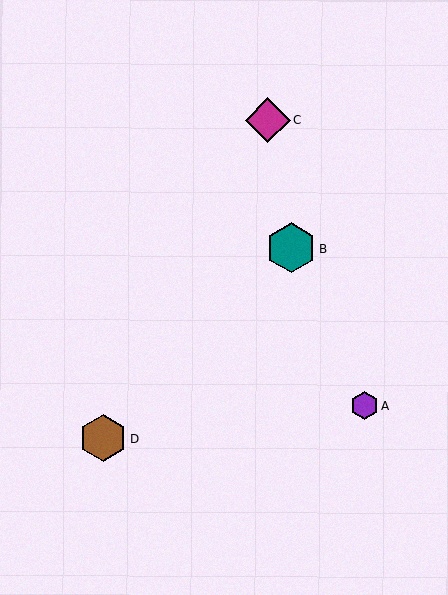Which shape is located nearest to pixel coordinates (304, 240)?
The teal hexagon (labeled B) at (291, 248) is nearest to that location.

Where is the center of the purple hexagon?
The center of the purple hexagon is at (365, 406).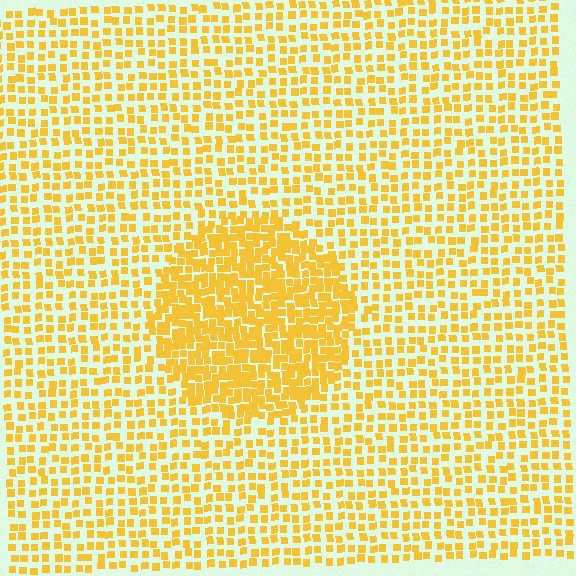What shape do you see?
I see a circle.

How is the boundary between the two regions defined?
The boundary is defined by a change in element density (approximately 2.0x ratio). All elements are the same color, size, and shape.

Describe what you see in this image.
The image contains small yellow elements arranged at two different densities. A circle-shaped region is visible where the elements are more densely packed than the surrounding area.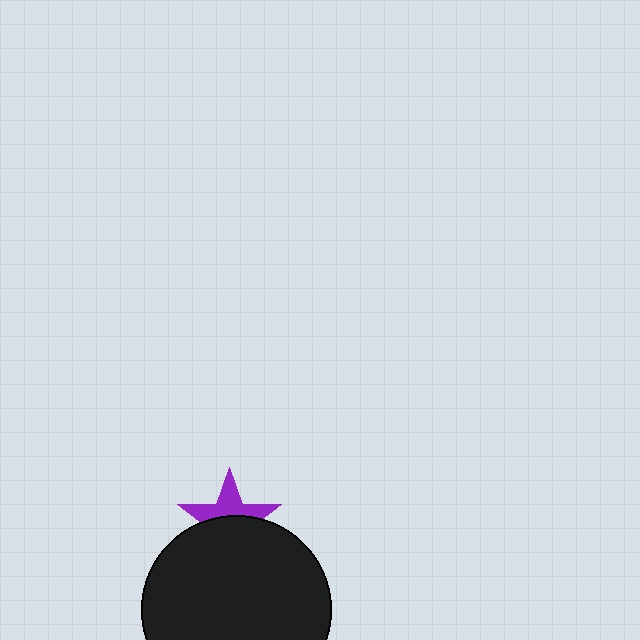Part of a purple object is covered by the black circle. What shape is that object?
It is a star.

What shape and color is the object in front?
The object in front is a black circle.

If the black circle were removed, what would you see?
You would see the complete purple star.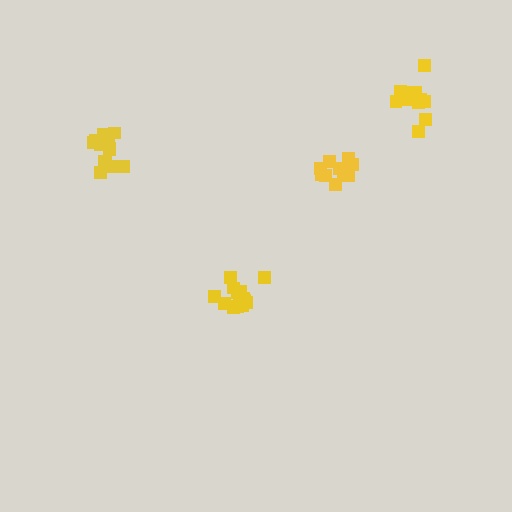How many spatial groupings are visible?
There are 4 spatial groupings.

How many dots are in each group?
Group 1: 12 dots, Group 2: 14 dots, Group 3: 14 dots, Group 4: 12 dots (52 total).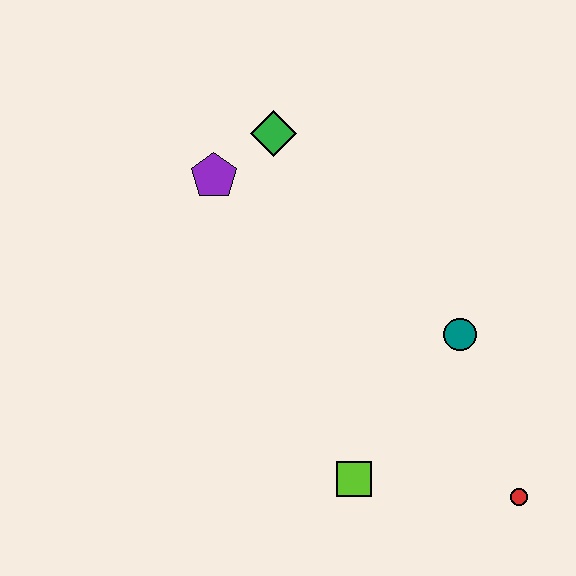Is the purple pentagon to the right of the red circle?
No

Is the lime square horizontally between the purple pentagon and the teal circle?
Yes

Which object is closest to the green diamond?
The purple pentagon is closest to the green diamond.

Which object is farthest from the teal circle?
The purple pentagon is farthest from the teal circle.